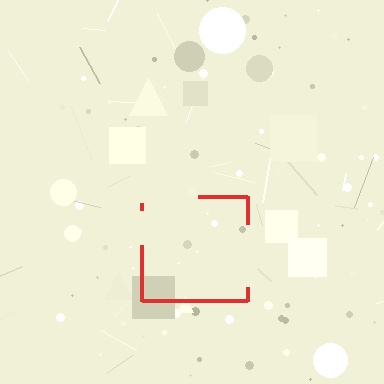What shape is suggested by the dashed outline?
The dashed outline suggests a square.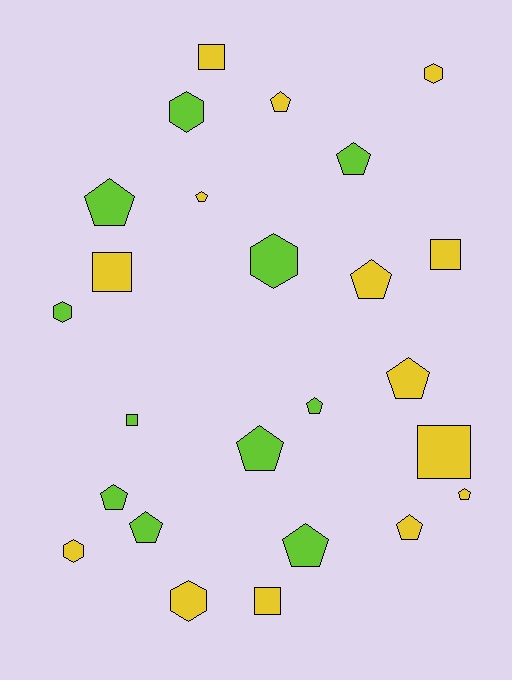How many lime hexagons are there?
There are 3 lime hexagons.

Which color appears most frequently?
Yellow, with 14 objects.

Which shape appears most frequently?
Pentagon, with 13 objects.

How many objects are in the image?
There are 25 objects.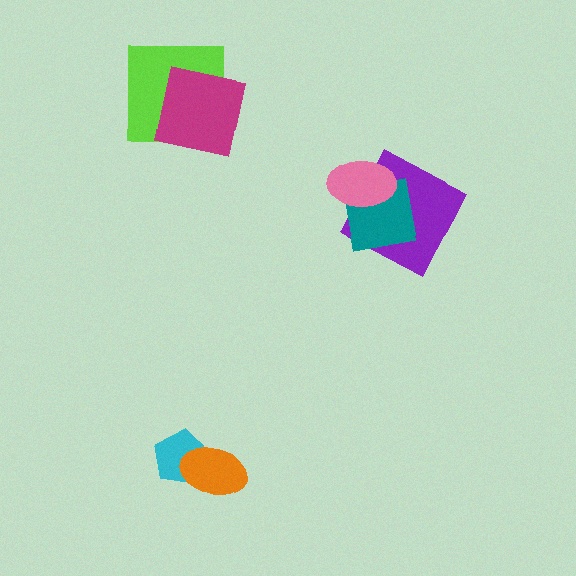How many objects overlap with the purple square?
2 objects overlap with the purple square.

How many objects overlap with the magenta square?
1 object overlaps with the magenta square.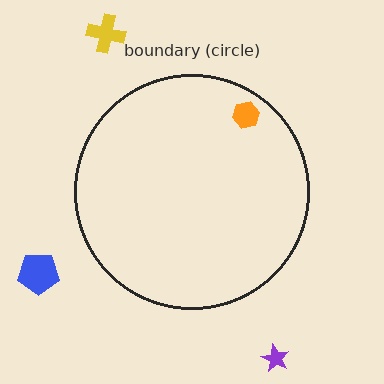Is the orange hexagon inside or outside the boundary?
Inside.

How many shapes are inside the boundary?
1 inside, 3 outside.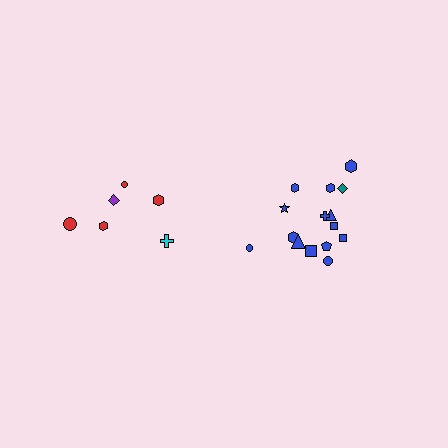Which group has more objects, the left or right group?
The right group.